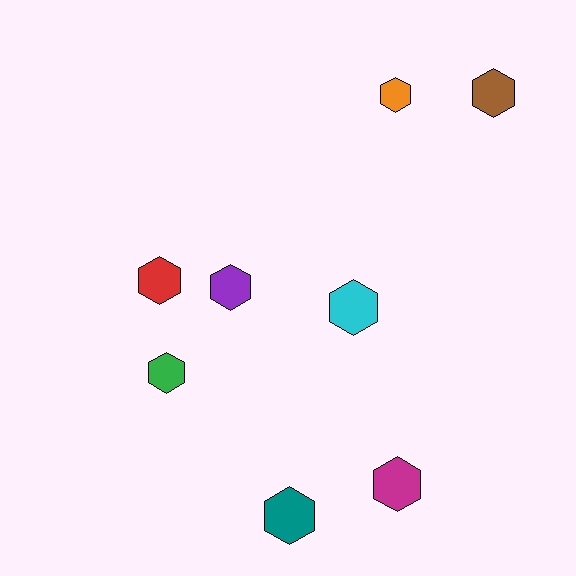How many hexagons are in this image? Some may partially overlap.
There are 8 hexagons.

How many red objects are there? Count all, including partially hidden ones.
There is 1 red object.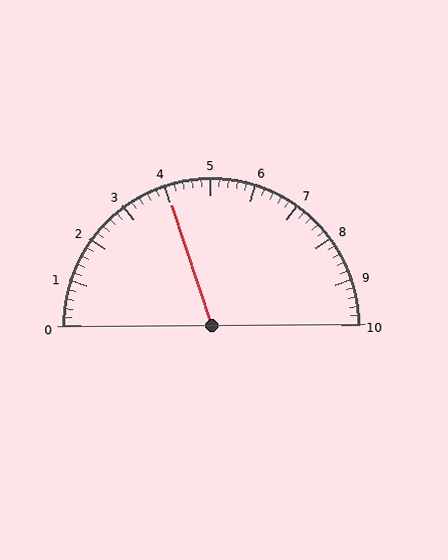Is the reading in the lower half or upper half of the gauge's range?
The reading is in the lower half of the range (0 to 10).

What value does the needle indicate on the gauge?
The needle indicates approximately 4.0.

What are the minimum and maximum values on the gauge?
The gauge ranges from 0 to 10.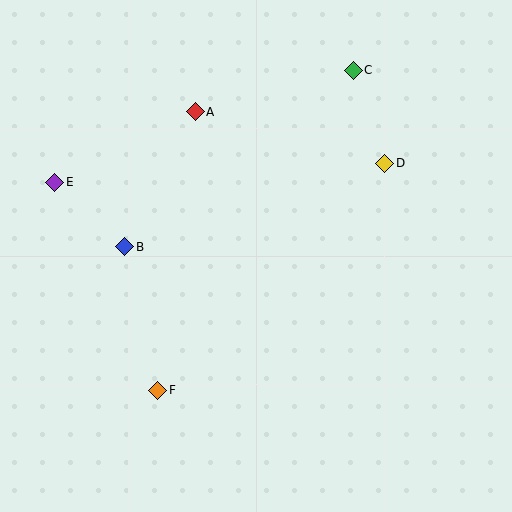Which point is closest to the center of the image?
Point B at (125, 247) is closest to the center.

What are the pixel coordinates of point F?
Point F is at (158, 390).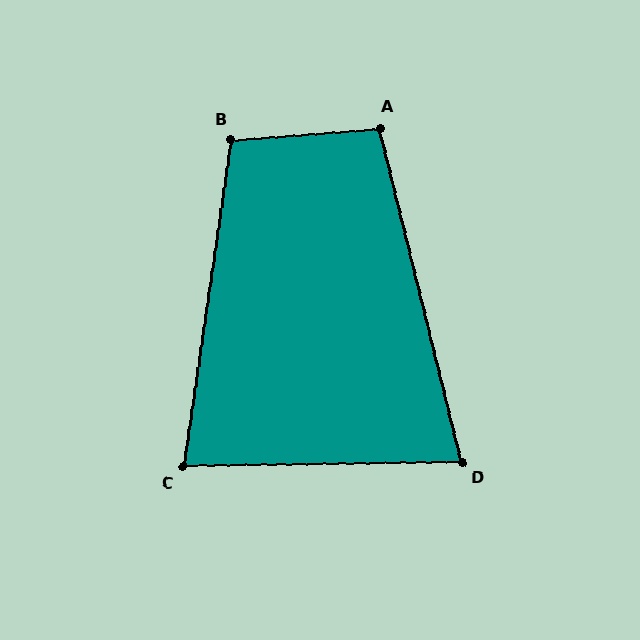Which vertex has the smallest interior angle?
D, at approximately 77 degrees.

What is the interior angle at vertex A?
Approximately 99 degrees (obtuse).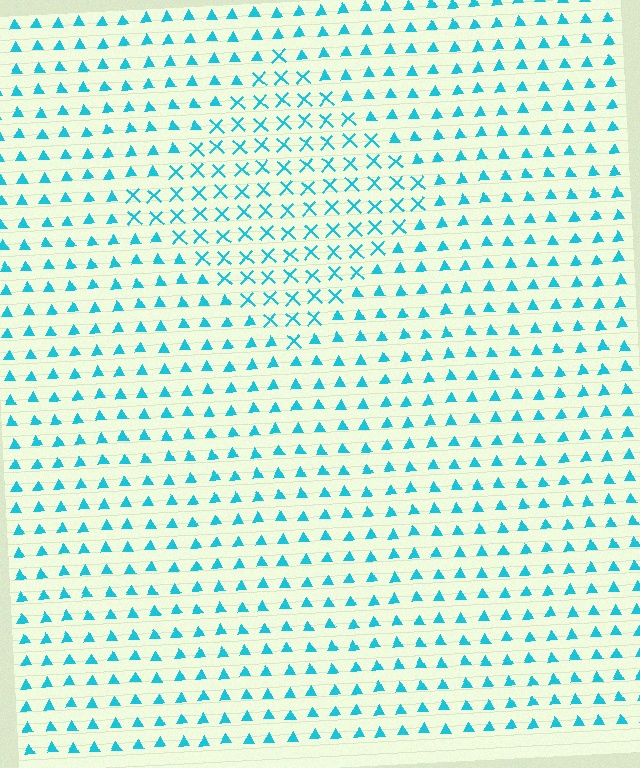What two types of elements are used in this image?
The image uses X marks inside the diamond region and triangles outside it.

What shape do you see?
I see a diamond.